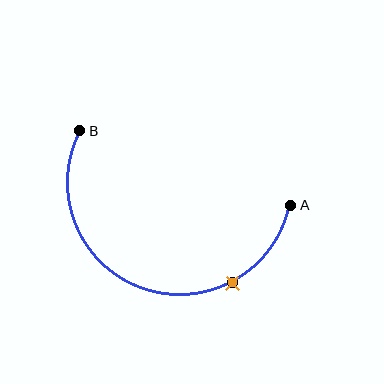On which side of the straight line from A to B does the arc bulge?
The arc bulges below the straight line connecting A and B.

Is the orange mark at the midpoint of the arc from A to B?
No. The orange mark lies on the arc but is closer to endpoint A. The arc midpoint would be at the point on the curve equidistant along the arc from both A and B.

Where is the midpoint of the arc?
The arc midpoint is the point on the curve farthest from the straight line joining A and B. It sits below that line.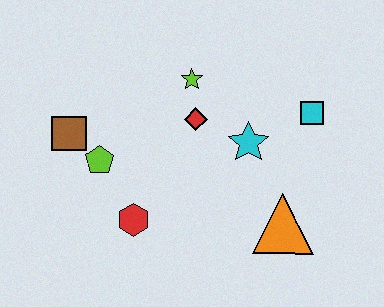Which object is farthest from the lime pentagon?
The cyan square is farthest from the lime pentagon.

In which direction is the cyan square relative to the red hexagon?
The cyan square is to the right of the red hexagon.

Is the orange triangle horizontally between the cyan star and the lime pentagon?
No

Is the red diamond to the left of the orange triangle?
Yes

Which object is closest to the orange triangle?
The cyan star is closest to the orange triangle.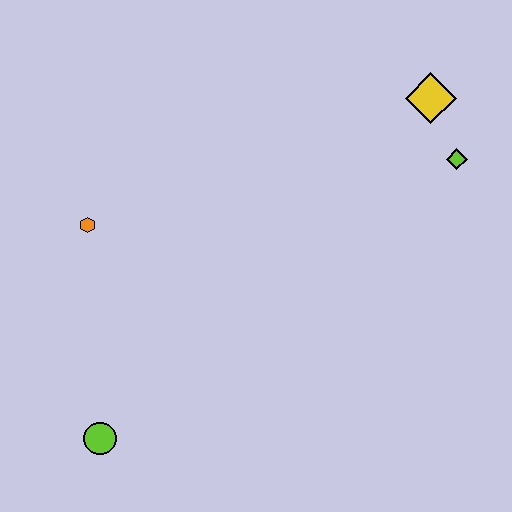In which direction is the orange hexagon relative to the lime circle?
The orange hexagon is above the lime circle.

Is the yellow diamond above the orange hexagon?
Yes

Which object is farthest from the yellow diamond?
The lime circle is farthest from the yellow diamond.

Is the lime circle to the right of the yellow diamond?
No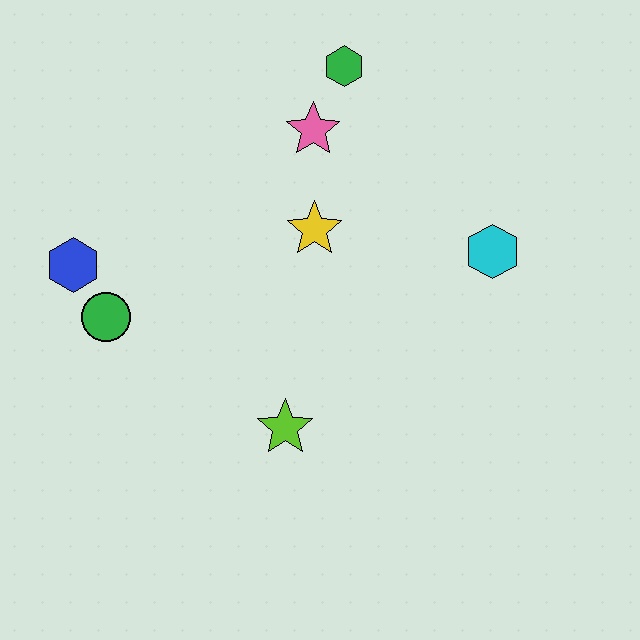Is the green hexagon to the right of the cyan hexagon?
No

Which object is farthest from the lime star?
The green hexagon is farthest from the lime star.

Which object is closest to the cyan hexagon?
The yellow star is closest to the cyan hexagon.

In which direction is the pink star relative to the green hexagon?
The pink star is below the green hexagon.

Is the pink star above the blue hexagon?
Yes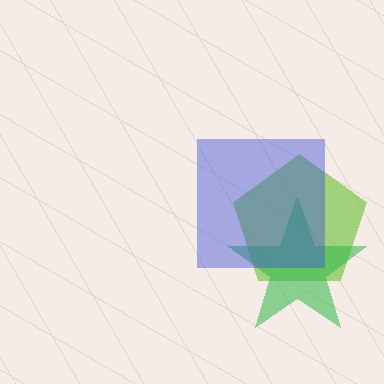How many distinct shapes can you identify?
There are 3 distinct shapes: a lime pentagon, a green star, a blue square.